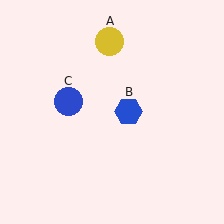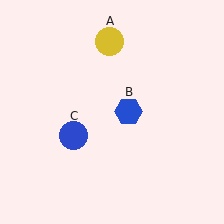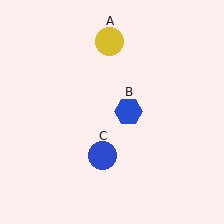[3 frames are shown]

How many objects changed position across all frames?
1 object changed position: blue circle (object C).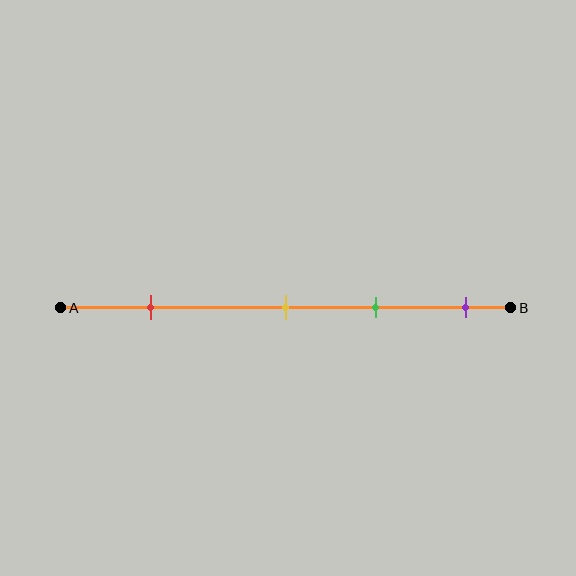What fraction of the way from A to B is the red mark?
The red mark is approximately 20% (0.2) of the way from A to B.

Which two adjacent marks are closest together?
The yellow and green marks are the closest adjacent pair.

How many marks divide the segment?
There are 4 marks dividing the segment.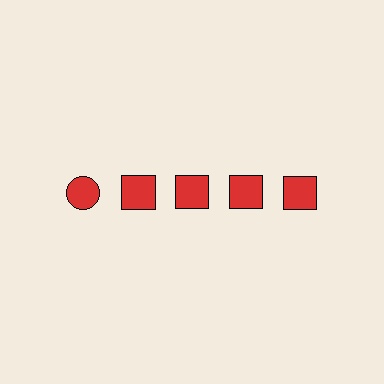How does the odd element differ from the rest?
It has a different shape: circle instead of square.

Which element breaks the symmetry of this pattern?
The red circle in the top row, leftmost column breaks the symmetry. All other shapes are red squares.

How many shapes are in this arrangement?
There are 5 shapes arranged in a grid pattern.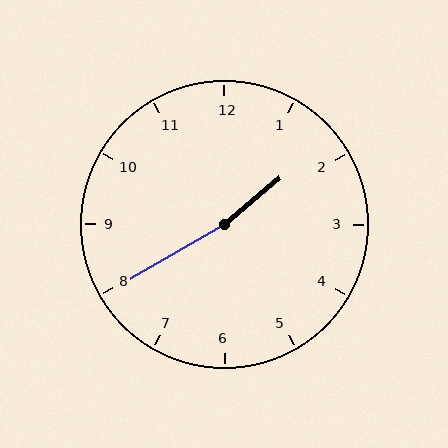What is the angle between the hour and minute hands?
Approximately 170 degrees.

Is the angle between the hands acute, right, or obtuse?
It is obtuse.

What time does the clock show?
1:40.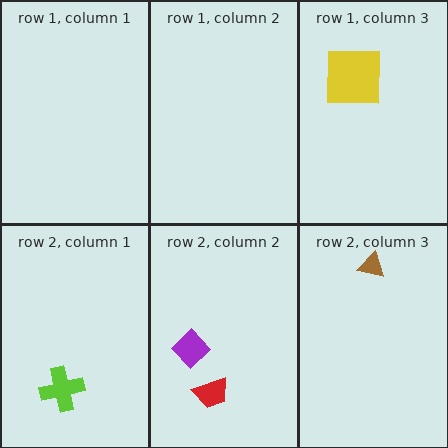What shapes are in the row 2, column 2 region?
The red trapezoid, the purple diamond.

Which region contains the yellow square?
The row 1, column 3 region.